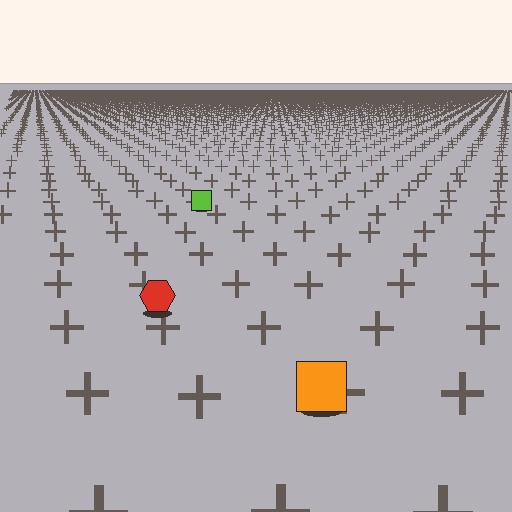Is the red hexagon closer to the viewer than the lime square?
Yes. The red hexagon is closer — you can tell from the texture gradient: the ground texture is coarser near it.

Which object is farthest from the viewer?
The lime square is farthest from the viewer. It appears smaller and the ground texture around it is denser.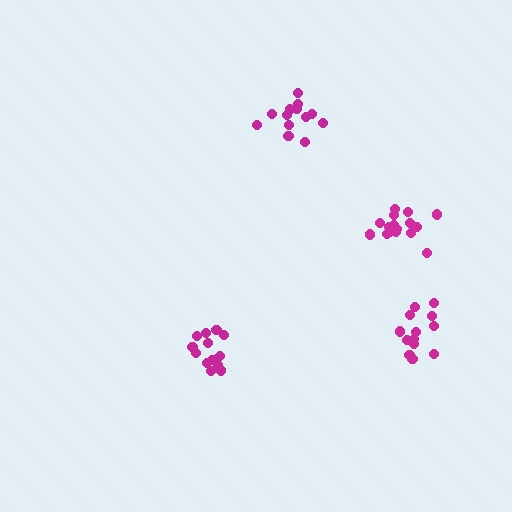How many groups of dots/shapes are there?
There are 4 groups.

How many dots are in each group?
Group 1: 13 dots, Group 2: 17 dots, Group 3: 14 dots, Group 4: 13 dots (57 total).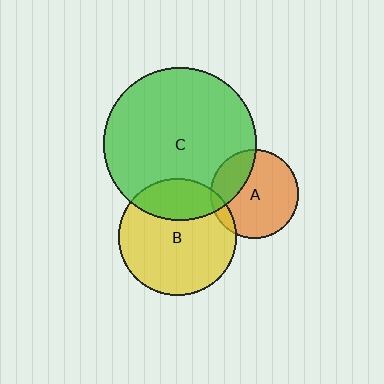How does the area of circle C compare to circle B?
Approximately 1.7 times.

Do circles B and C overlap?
Yes.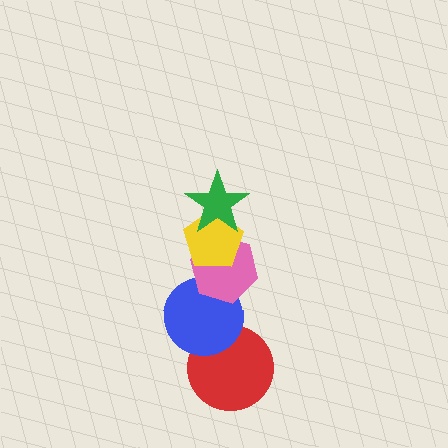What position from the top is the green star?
The green star is 1st from the top.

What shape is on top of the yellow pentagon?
The green star is on top of the yellow pentagon.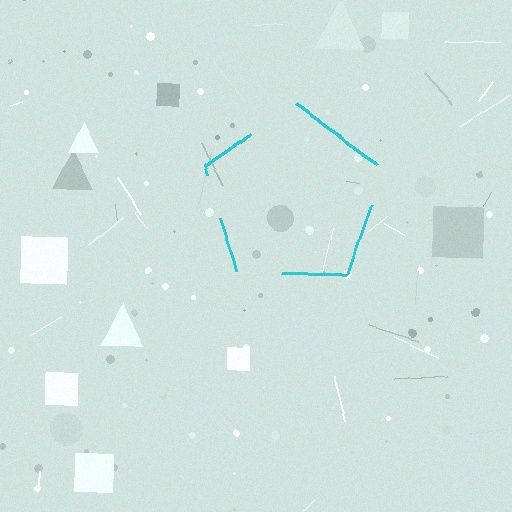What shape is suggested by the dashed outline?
The dashed outline suggests a pentagon.